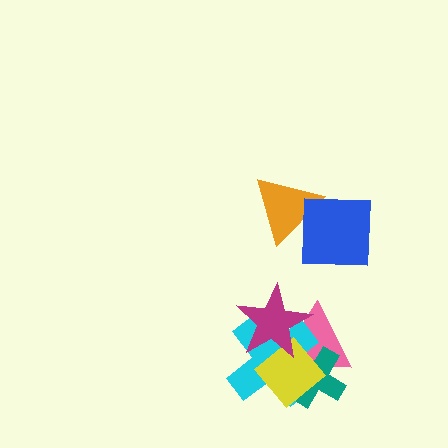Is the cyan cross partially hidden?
Yes, it is partially covered by another shape.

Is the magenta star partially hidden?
No, no other shape covers it.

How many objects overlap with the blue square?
1 object overlaps with the blue square.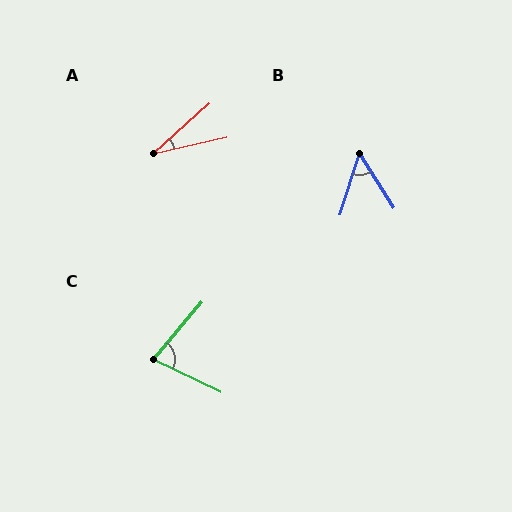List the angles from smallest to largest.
A (29°), B (49°), C (76°).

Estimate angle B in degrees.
Approximately 49 degrees.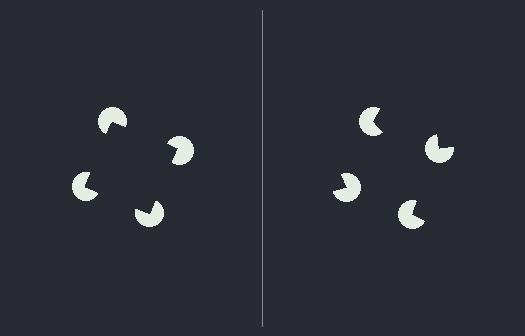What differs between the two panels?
The pac-man discs are positioned identically on both sides; only the wedge orientations differ. On the left they align to a square; on the right they are misaligned.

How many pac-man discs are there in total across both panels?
8 — 4 on each side.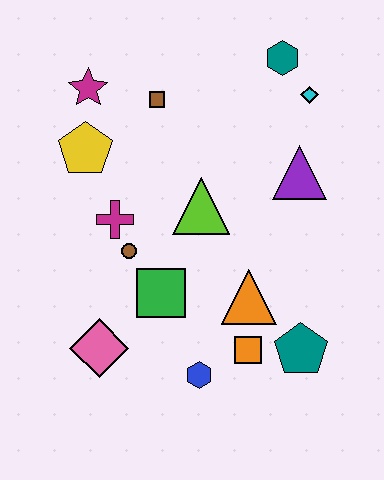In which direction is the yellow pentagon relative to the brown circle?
The yellow pentagon is above the brown circle.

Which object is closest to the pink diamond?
The green square is closest to the pink diamond.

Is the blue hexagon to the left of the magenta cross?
No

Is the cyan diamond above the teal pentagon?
Yes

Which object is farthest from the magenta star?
The teal pentagon is farthest from the magenta star.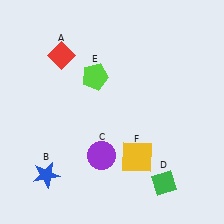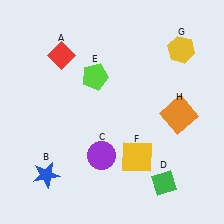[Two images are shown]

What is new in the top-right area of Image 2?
A yellow hexagon (G) was added in the top-right area of Image 2.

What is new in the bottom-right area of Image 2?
An orange square (H) was added in the bottom-right area of Image 2.